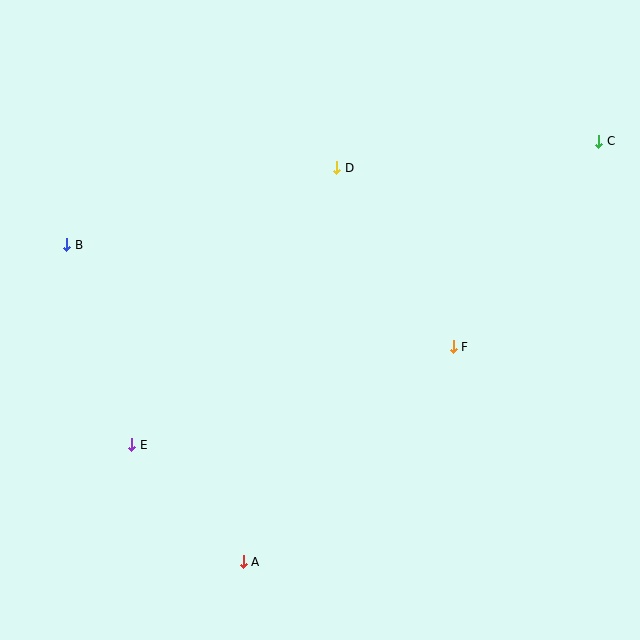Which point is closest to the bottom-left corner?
Point E is closest to the bottom-left corner.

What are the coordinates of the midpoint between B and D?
The midpoint between B and D is at (202, 206).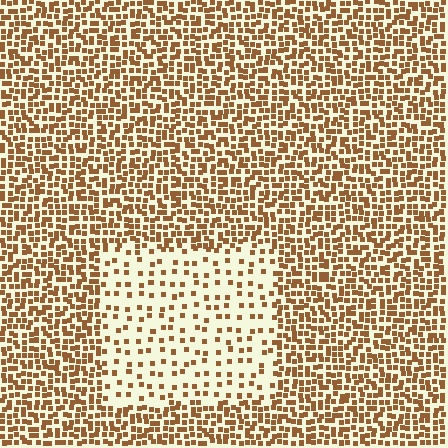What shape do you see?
I see a rectangle.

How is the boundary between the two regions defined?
The boundary is defined by a change in element density (approximately 2.7x ratio). All elements are the same color, size, and shape.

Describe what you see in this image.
The image contains small brown elements arranged at two different densities. A rectangle-shaped region is visible where the elements are less densely packed than the surrounding area.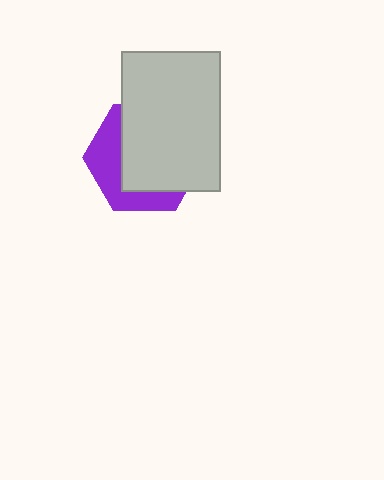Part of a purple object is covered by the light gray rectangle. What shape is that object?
It is a hexagon.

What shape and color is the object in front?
The object in front is a light gray rectangle.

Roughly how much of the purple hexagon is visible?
A small part of it is visible (roughly 37%).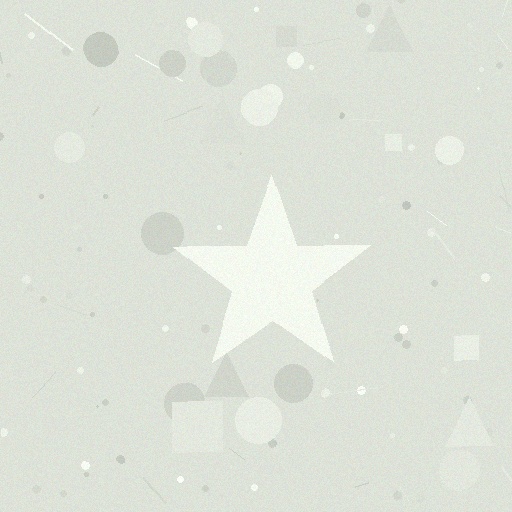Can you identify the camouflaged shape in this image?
The camouflaged shape is a star.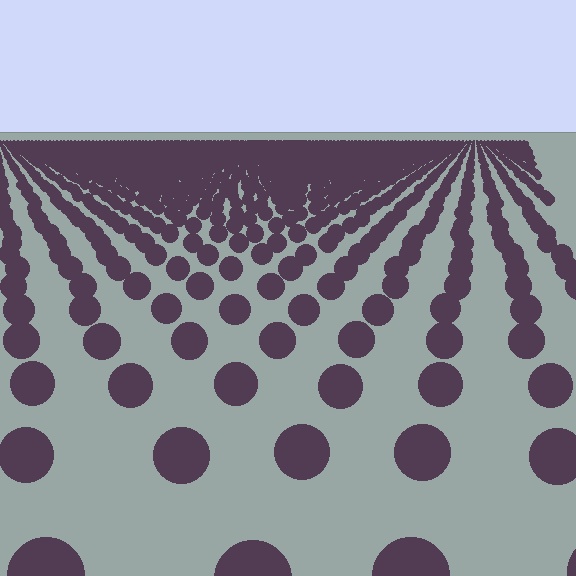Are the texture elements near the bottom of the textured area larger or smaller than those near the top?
Larger. Near the bottom, elements are closer to the viewer and appear at a bigger on-screen size.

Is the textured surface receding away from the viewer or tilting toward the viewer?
The surface is receding away from the viewer. Texture elements get smaller and denser toward the top.